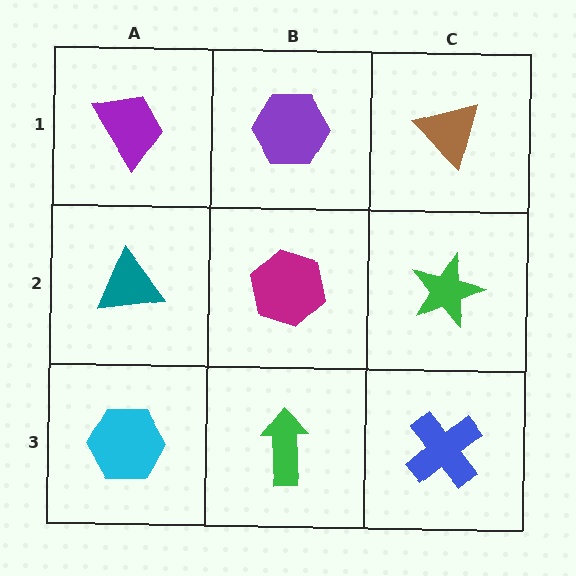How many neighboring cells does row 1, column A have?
2.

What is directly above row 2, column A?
A purple trapezoid.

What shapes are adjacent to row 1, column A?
A teal triangle (row 2, column A), a purple hexagon (row 1, column B).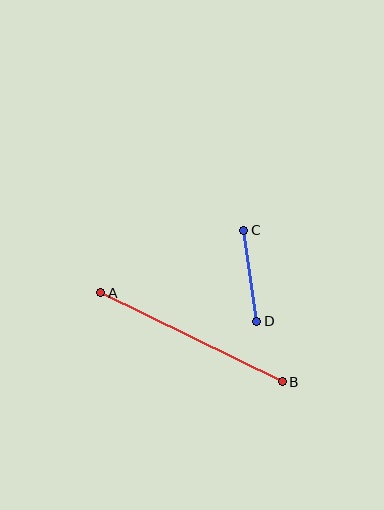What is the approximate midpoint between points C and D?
The midpoint is at approximately (250, 276) pixels.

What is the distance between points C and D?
The distance is approximately 92 pixels.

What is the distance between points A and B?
The distance is approximately 202 pixels.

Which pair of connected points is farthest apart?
Points A and B are farthest apart.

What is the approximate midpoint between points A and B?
The midpoint is at approximately (192, 337) pixels.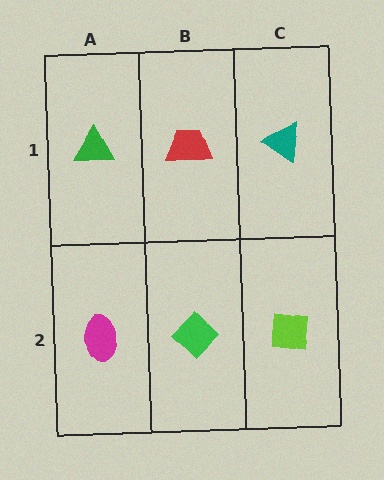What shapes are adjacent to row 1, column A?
A magenta ellipse (row 2, column A), a red trapezoid (row 1, column B).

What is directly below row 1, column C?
A lime square.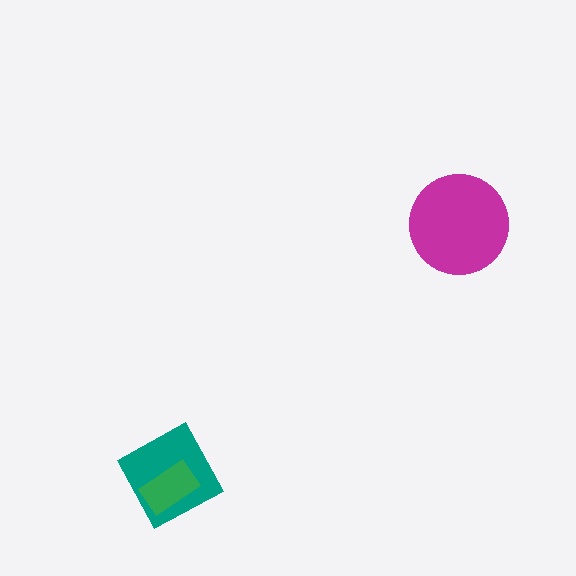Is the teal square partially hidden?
Yes, it is partially covered by another shape.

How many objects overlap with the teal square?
1 object overlaps with the teal square.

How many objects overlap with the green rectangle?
1 object overlaps with the green rectangle.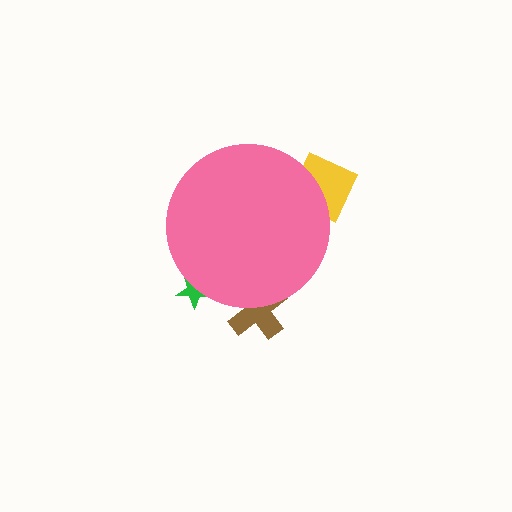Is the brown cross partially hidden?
Yes, the brown cross is partially hidden behind the pink circle.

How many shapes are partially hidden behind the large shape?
3 shapes are partially hidden.